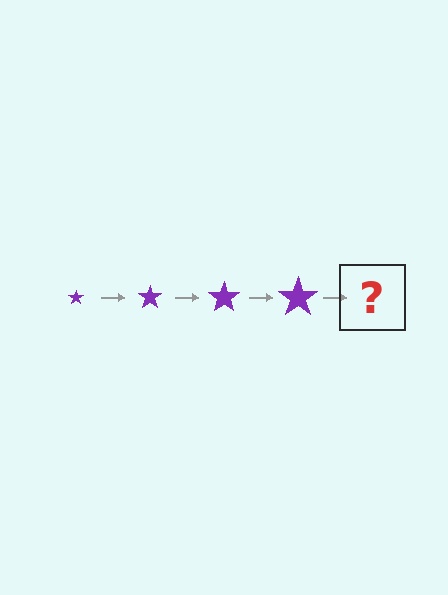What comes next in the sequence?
The next element should be a purple star, larger than the previous one.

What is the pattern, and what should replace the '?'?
The pattern is that the star gets progressively larger each step. The '?' should be a purple star, larger than the previous one.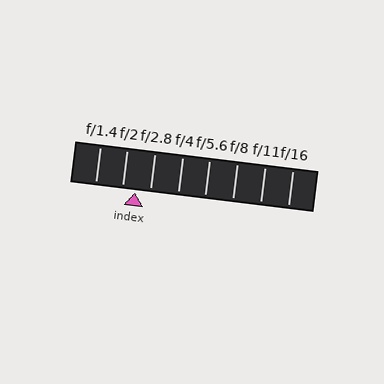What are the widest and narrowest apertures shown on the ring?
The widest aperture shown is f/1.4 and the narrowest is f/16.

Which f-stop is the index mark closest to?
The index mark is closest to f/2.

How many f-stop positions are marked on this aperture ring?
There are 8 f-stop positions marked.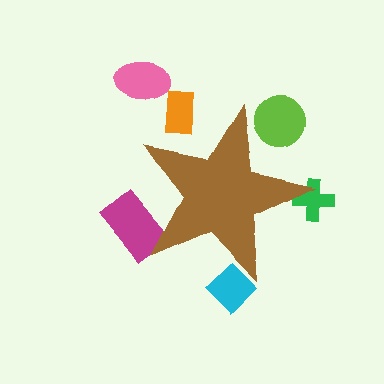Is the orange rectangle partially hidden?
Yes, the orange rectangle is partially hidden behind the brown star.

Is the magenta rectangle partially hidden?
Yes, the magenta rectangle is partially hidden behind the brown star.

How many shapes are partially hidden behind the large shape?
5 shapes are partially hidden.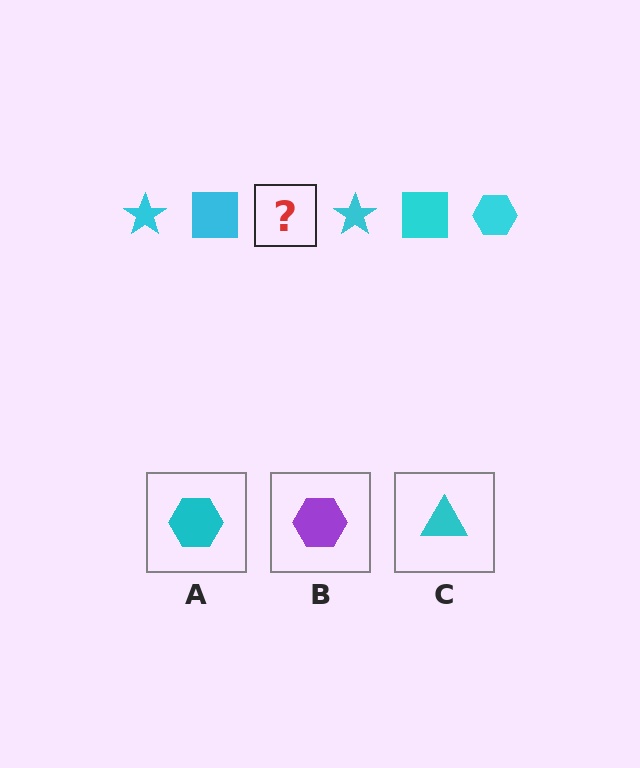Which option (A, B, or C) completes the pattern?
A.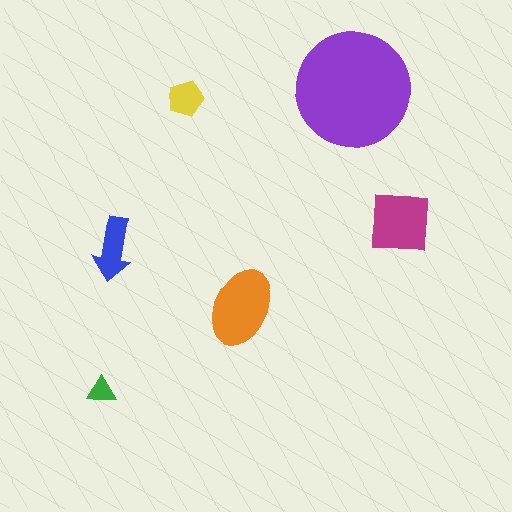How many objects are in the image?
There are 6 objects in the image.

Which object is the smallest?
The green triangle.